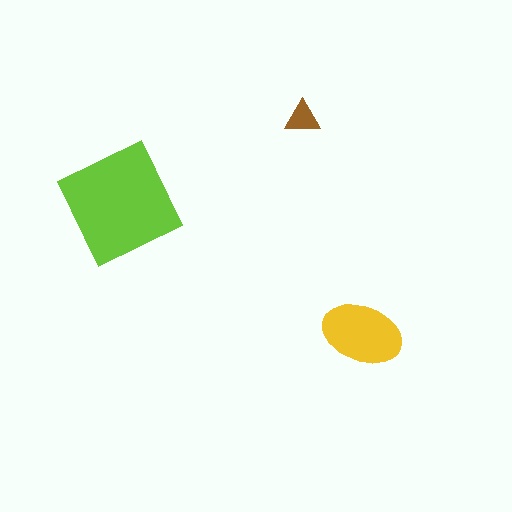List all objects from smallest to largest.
The brown triangle, the yellow ellipse, the lime square.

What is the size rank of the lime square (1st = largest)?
1st.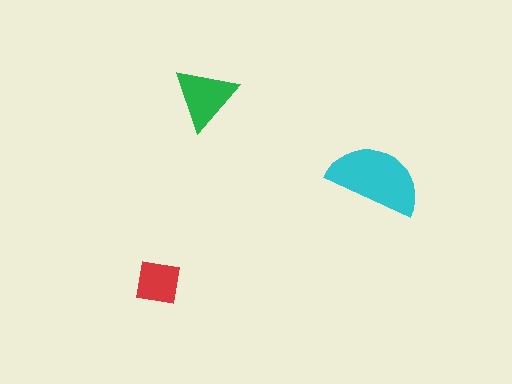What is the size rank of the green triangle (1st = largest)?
2nd.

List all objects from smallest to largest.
The red square, the green triangle, the cyan semicircle.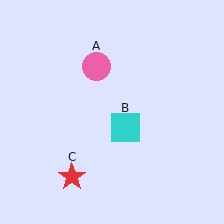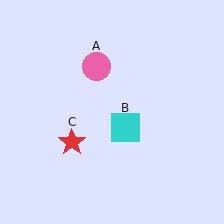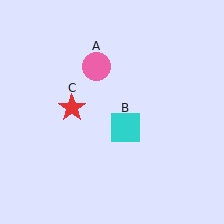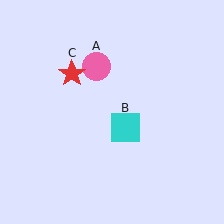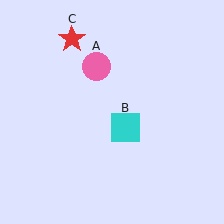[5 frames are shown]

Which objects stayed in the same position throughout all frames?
Pink circle (object A) and cyan square (object B) remained stationary.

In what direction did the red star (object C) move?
The red star (object C) moved up.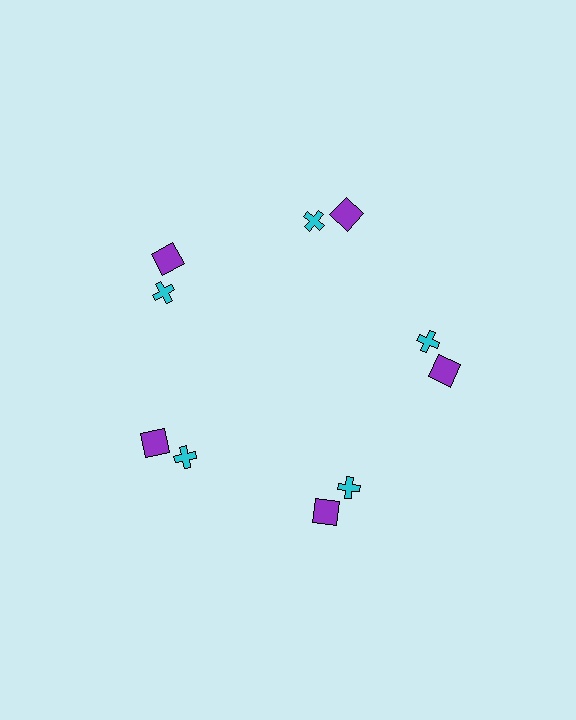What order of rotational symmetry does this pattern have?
This pattern has 5-fold rotational symmetry.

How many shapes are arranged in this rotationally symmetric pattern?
There are 10 shapes, arranged in 5 groups of 2.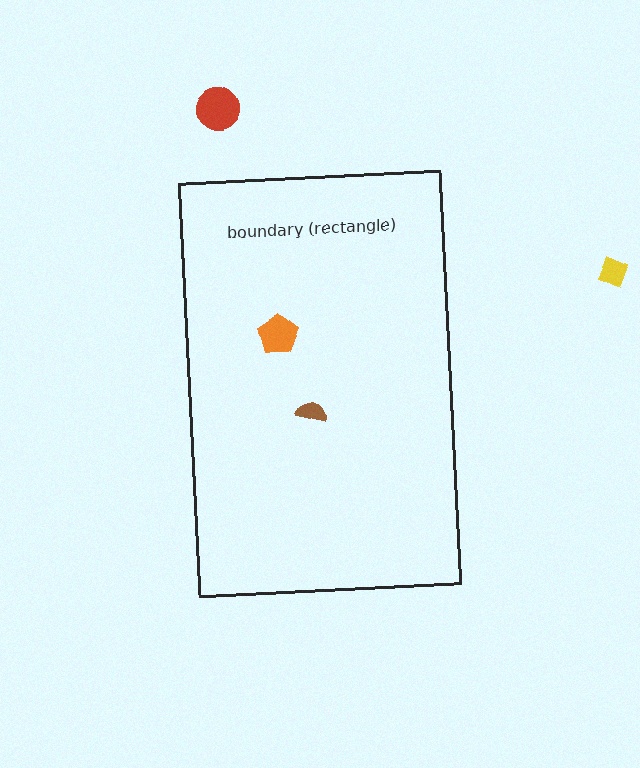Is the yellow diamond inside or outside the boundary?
Outside.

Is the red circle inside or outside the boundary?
Outside.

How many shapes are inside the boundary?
2 inside, 2 outside.